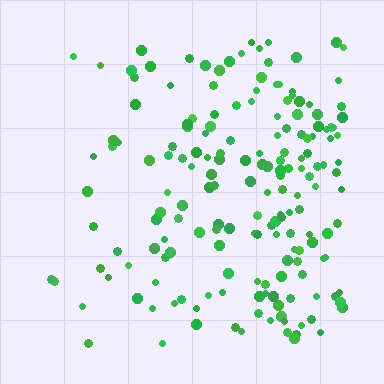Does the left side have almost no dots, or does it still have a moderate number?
Still a moderate number, just noticeably fewer than the right.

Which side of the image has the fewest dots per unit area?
The left.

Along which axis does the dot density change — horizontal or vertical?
Horizontal.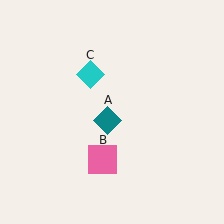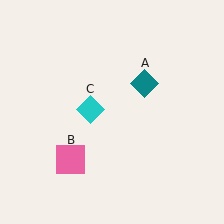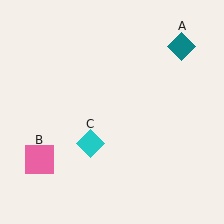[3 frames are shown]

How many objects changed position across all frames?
3 objects changed position: teal diamond (object A), pink square (object B), cyan diamond (object C).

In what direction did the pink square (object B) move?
The pink square (object B) moved left.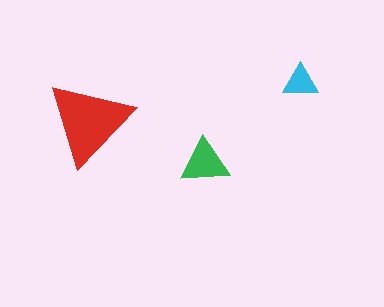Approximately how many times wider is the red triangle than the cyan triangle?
About 2.5 times wider.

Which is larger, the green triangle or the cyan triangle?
The green one.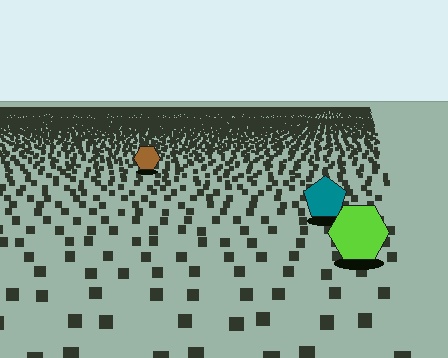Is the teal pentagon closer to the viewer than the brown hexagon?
Yes. The teal pentagon is closer — you can tell from the texture gradient: the ground texture is coarser near it.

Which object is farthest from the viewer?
The brown hexagon is farthest from the viewer. It appears smaller and the ground texture around it is denser.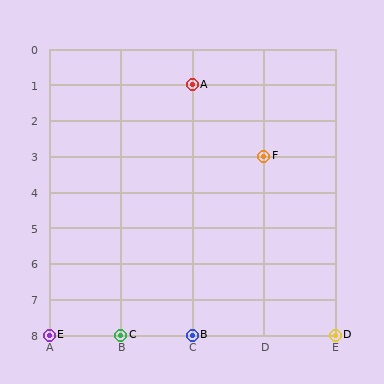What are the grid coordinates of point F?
Point F is at grid coordinates (D, 3).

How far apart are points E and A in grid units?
Points E and A are 2 columns and 7 rows apart (about 7.3 grid units diagonally).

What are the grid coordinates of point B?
Point B is at grid coordinates (C, 8).